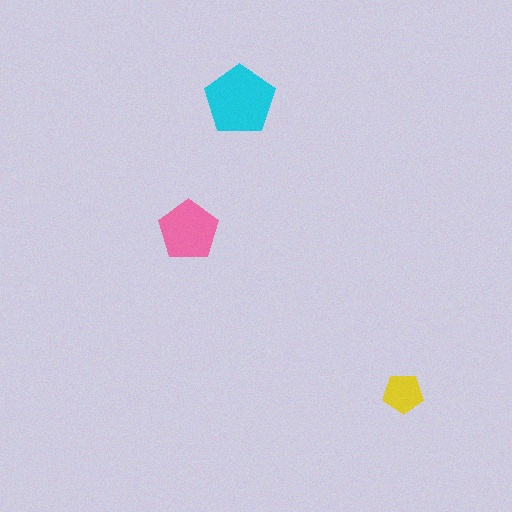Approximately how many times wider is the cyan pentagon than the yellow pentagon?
About 1.5 times wider.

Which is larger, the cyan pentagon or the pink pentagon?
The cyan one.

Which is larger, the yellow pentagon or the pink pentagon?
The pink one.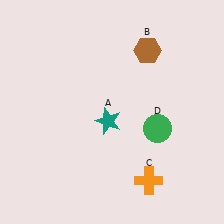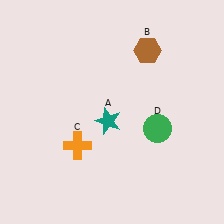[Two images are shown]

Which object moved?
The orange cross (C) moved left.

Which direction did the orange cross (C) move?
The orange cross (C) moved left.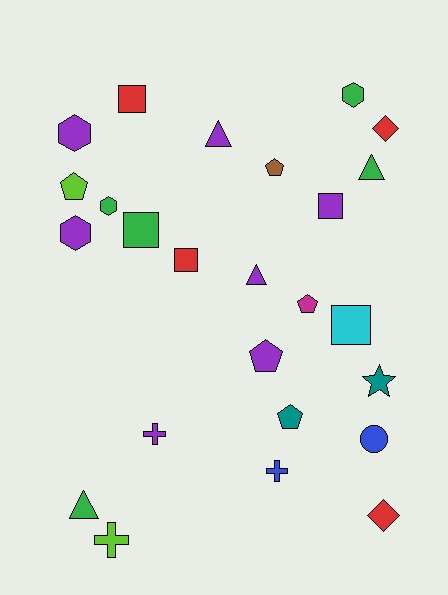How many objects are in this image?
There are 25 objects.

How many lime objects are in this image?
There are 2 lime objects.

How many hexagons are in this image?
There are 4 hexagons.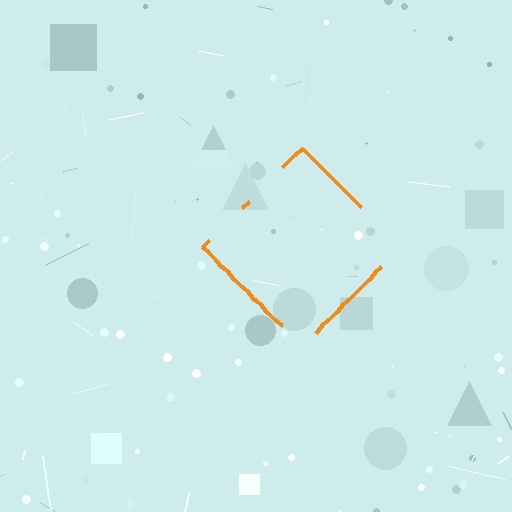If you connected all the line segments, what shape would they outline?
They would outline a diamond.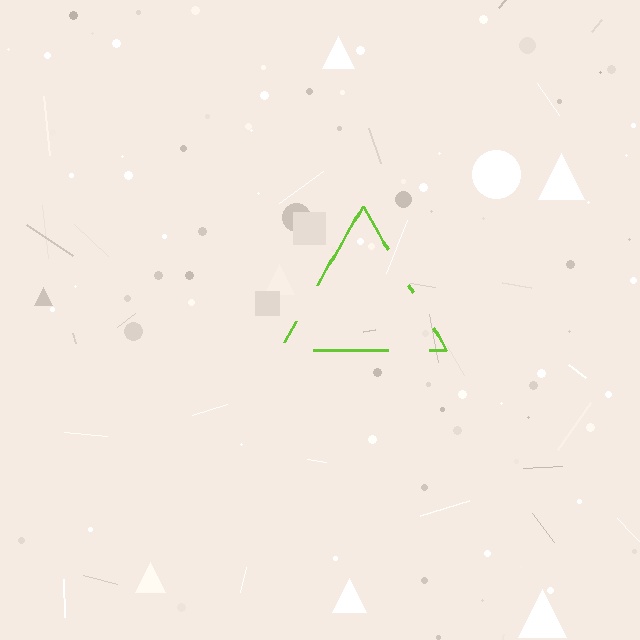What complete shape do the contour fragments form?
The contour fragments form a triangle.